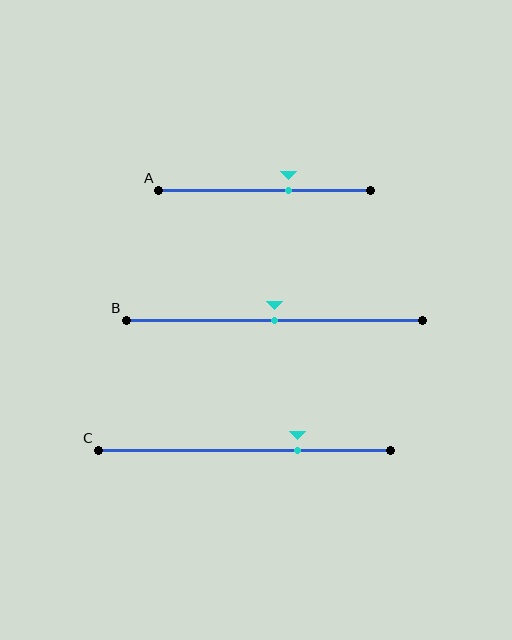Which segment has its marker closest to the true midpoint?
Segment B has its marker closest to the true midpoint.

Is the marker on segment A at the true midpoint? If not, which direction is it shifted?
No, the marker on segment A is shifted to the right by about 11% of the segment length.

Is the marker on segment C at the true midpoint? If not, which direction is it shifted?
No, the marker on segment C is shifted to the right by about 18% of the segment length.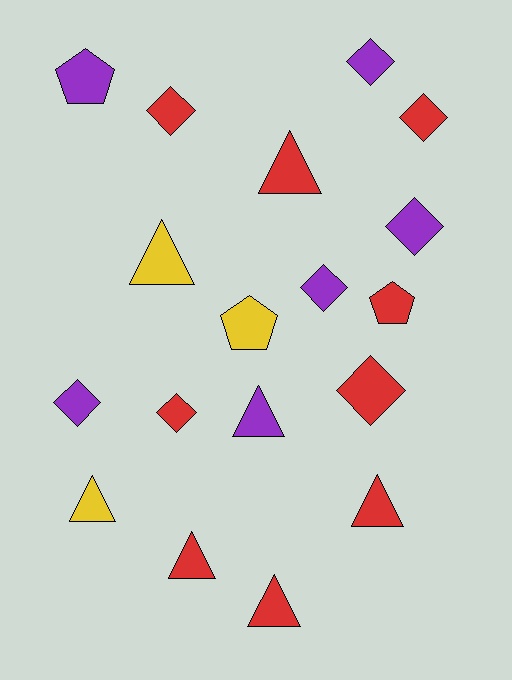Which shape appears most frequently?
Diamond, with 8 objects.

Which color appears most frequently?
Red, with 9 objects.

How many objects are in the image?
There are 18 objects.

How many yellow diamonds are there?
There are no yellow diamonds.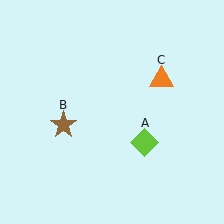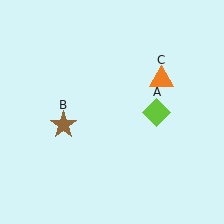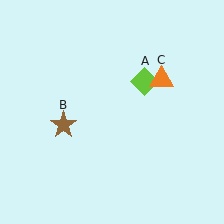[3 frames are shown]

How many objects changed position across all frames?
1 object changed position: lime diamond (object A).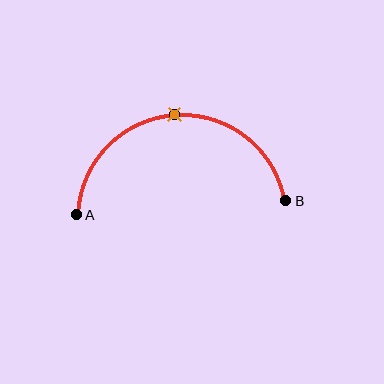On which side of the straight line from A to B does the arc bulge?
The arc bulges above the straight line connecting A and B.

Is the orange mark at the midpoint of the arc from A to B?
Yes. The orange mark lies on the arc at equal arc-length from both A and B — it is the arc midpoint.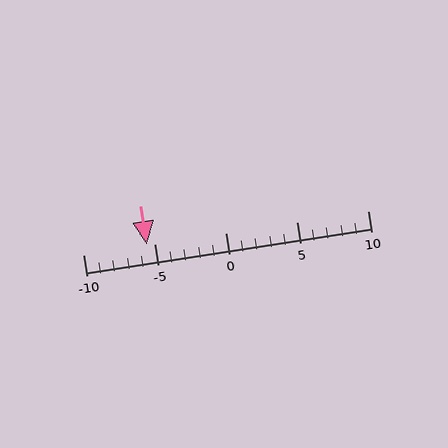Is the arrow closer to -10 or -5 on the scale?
The arrow is closer to -5.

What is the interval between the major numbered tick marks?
The major tick marks are spaced 5 units apart.